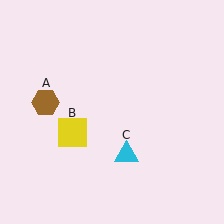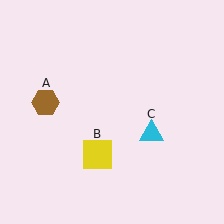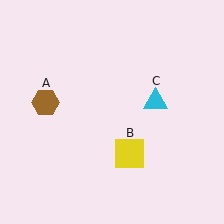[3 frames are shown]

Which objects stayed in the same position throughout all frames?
Brown hexagon (object A) remained stationary.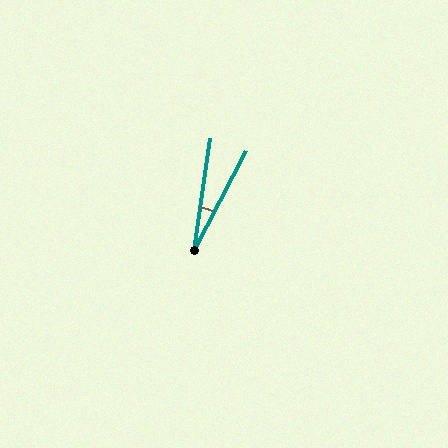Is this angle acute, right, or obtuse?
It is acute.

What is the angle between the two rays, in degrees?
Approximately 19 degrees.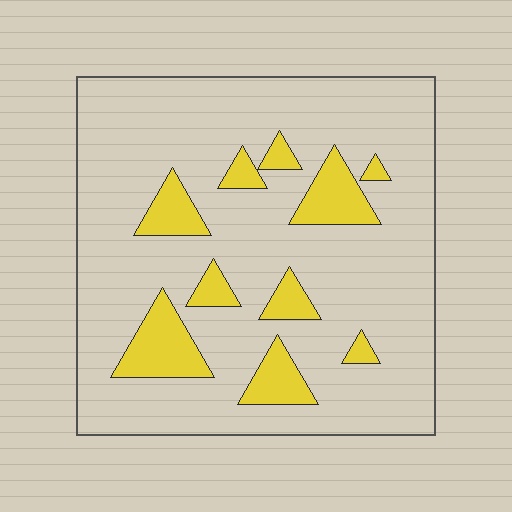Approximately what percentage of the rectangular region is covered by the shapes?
Approximately 15%.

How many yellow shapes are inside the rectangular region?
10.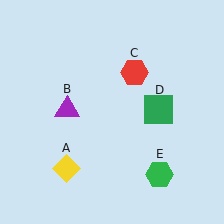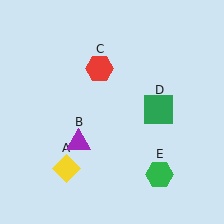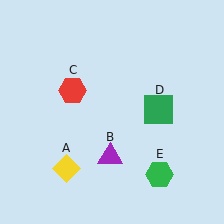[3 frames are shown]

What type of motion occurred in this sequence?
The purple triangle (object B), red hexagon (object C) rotated counterclockwise around the center of the scene.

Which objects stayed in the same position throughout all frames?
Yellow diamond (object A) and green square (object D) and green hexagon (object E) remained stationary.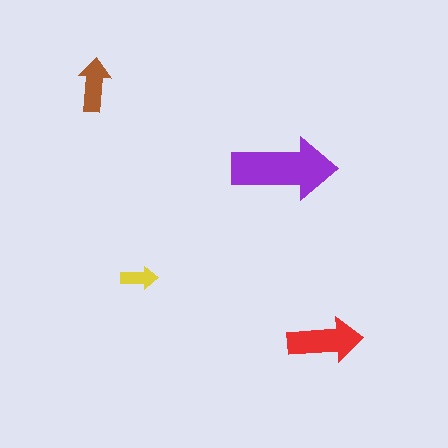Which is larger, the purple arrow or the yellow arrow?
The purple one.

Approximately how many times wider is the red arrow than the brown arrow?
About 1.5 times wider.